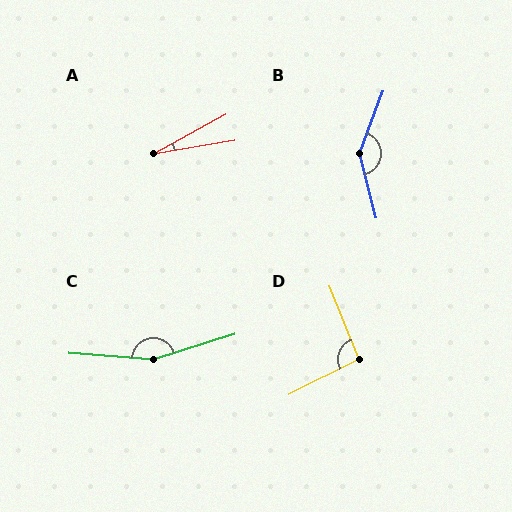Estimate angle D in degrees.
Approximately 95 degrees.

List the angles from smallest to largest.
A (19°), D (95°), B (145°), C (159°).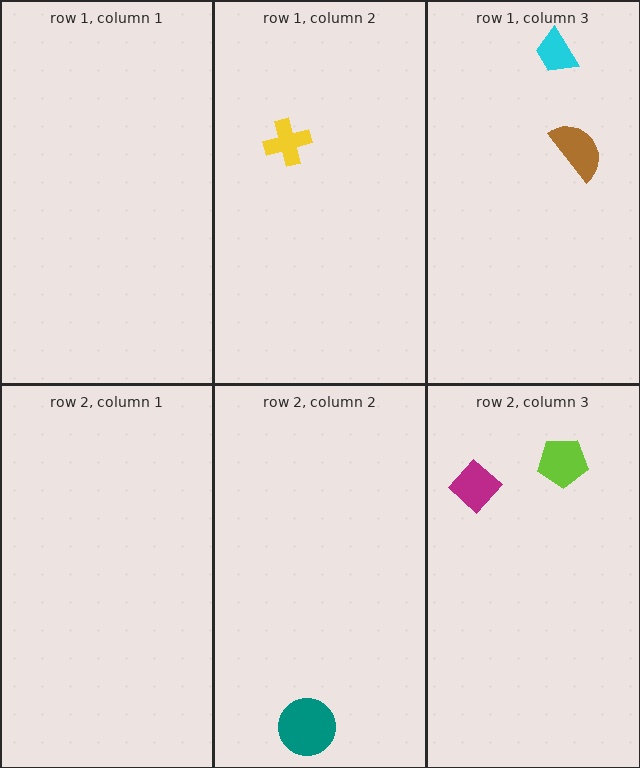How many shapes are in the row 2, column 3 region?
2.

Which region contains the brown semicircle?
The row 1, column 3 region.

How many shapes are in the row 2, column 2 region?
1.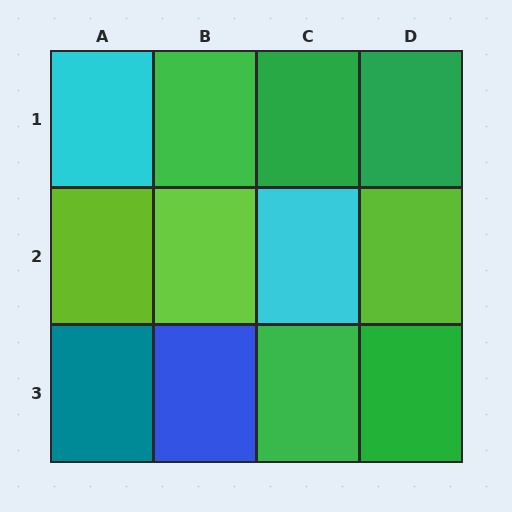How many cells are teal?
1 cell is teal.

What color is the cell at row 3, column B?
Blue.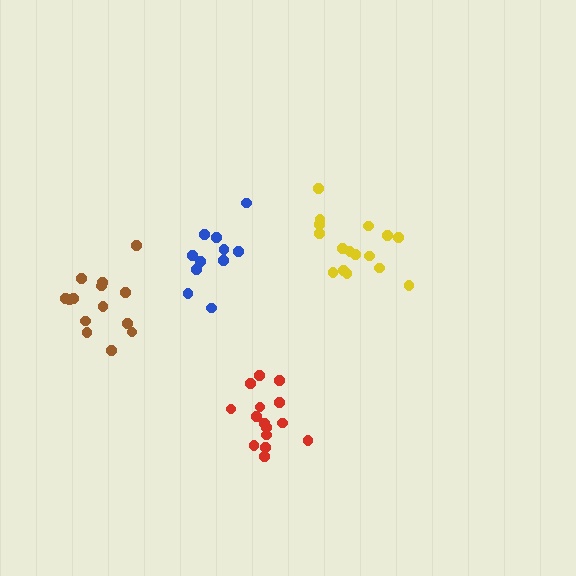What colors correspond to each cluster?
The clusters are colored: red, blue, yellow, brown.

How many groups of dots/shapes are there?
There are 4 groups.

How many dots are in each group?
Group 1: 15 dots, Group 2: 11 dots, Group 3: 16 dots, Group 4: 14 dots (56 total).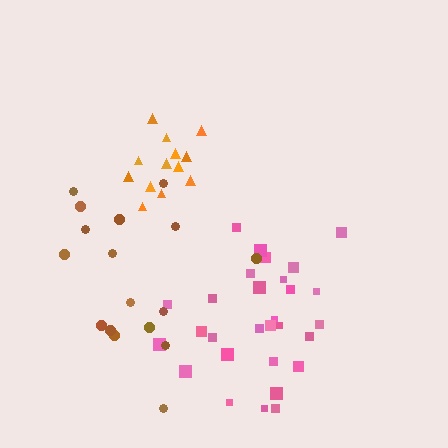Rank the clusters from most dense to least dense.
orange, pink, brown.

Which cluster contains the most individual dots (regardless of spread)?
Pink (29).